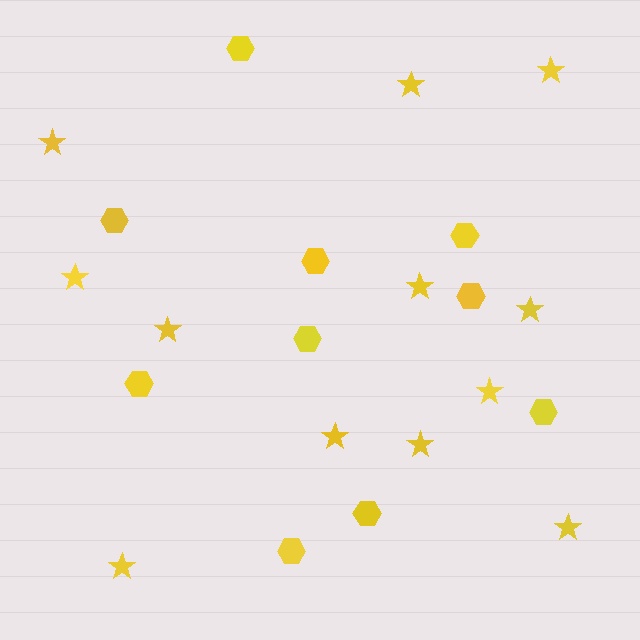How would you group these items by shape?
There are 2 groups: one group of hexagons (10) and one group of stars (12).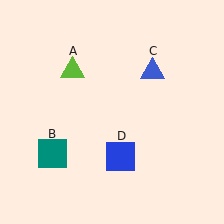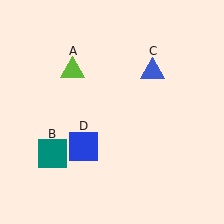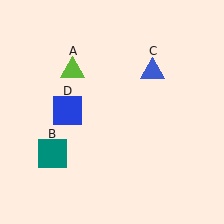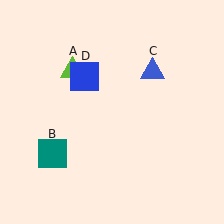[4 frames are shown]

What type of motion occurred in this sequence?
The blue square (object D) rotated clockwise around the center of the scene.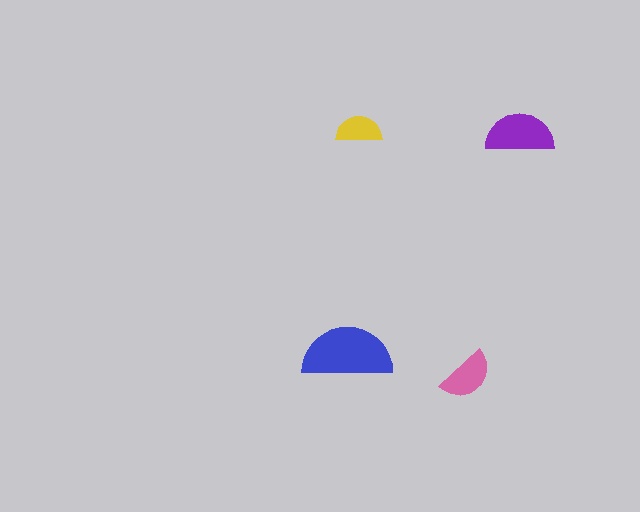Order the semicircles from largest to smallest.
the blue one, the purple one, the pink one, the yellow one.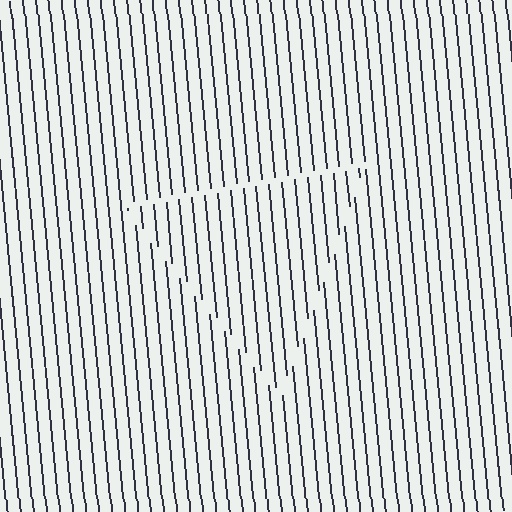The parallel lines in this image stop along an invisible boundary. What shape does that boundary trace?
An illusory triangle. The interior of the shape contains the same grating, shifted by half a period — the contour is defined by the phase discontinuity where line-ends from the inner and outer gratings abut.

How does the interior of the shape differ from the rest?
The interior of the shape contains the same grating, shifted by half a period — the contour is defined by the phase discontinuity where line-ends from the inner and outer gratings abut.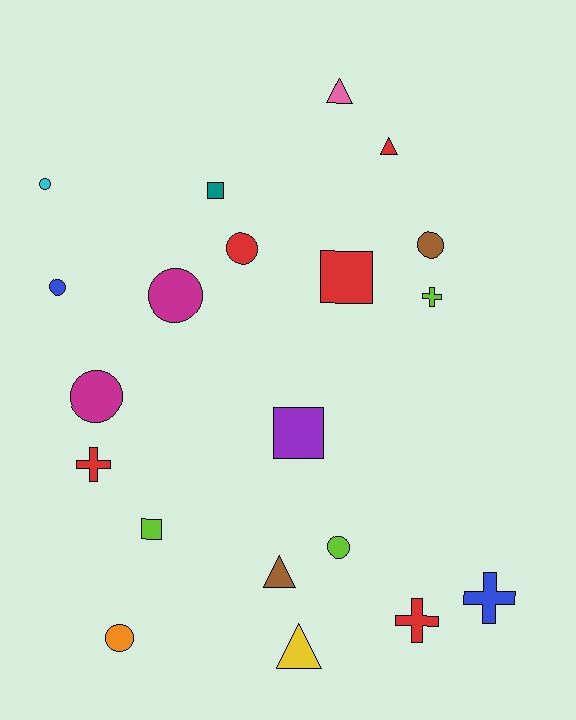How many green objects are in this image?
There are no green objects.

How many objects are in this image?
There are 20 objects.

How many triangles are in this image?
There are 4 triangles.